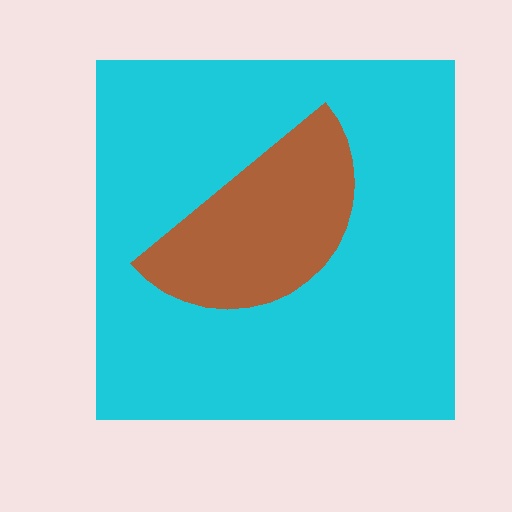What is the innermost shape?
The brown semicircle.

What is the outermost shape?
The cyan square.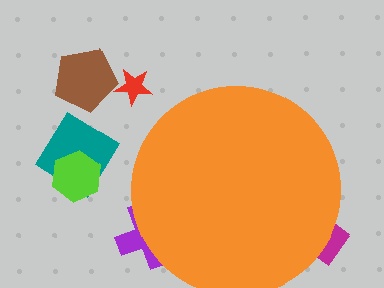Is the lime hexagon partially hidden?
No, the lime hexagon is fully visible.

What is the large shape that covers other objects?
An orange circle.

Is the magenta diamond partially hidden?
Yes, the magenta diamond is partially hidden behind the orange circle.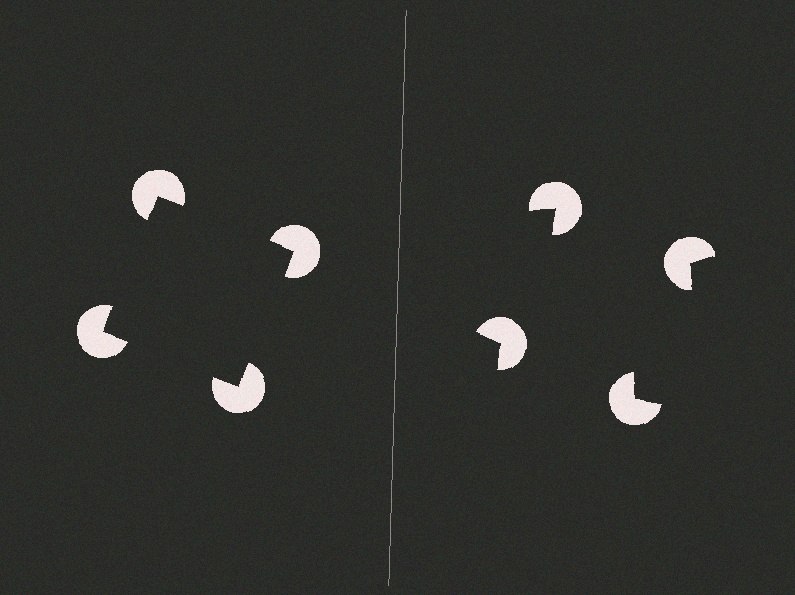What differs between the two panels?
The pac-man discs are positioned identically on both sides; only the wedge orientations differ. On the left they align to a square; on the right they are misaligned.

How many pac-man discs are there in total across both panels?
8 — 4 on each side.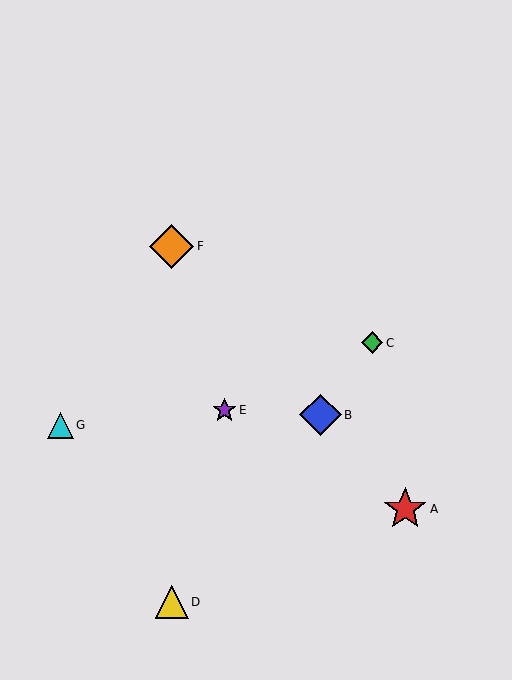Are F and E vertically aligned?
No, F is at x≈172 and E is at x≈224.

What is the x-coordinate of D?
Object D is at x≈172.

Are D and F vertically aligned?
Yes, both are at x≈172.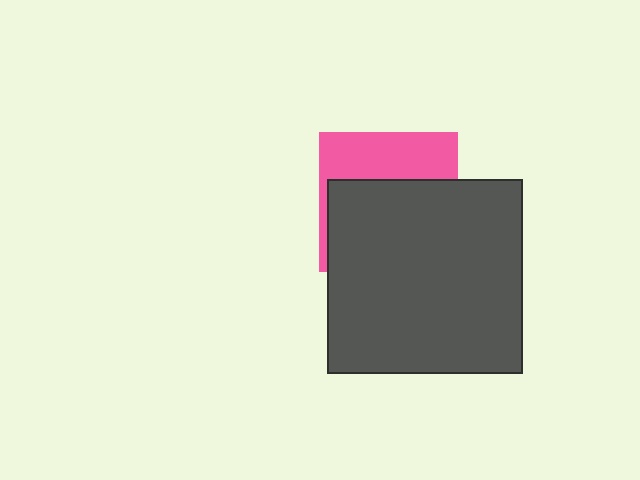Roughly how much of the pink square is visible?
A small part of it is visible (roughly 38%).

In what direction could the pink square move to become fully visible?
The pink square could move up. That would shift it out from behind the dark gray square entirely.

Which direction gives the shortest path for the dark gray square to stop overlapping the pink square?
Moving down gives the shortest separation.